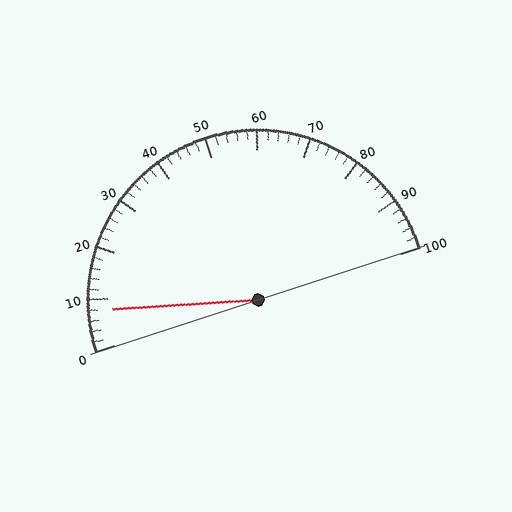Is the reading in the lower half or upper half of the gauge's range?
The reading is in the lower half of the range (0 to 100).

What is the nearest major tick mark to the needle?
The nearest major tick mark is 10.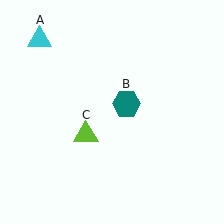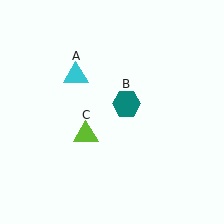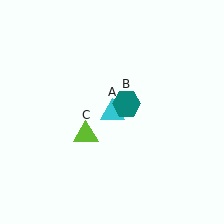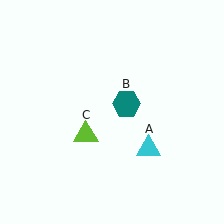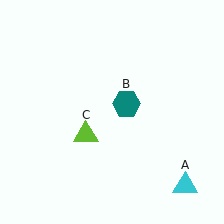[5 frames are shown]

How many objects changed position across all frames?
1 object changed position: cyan triangle (object A).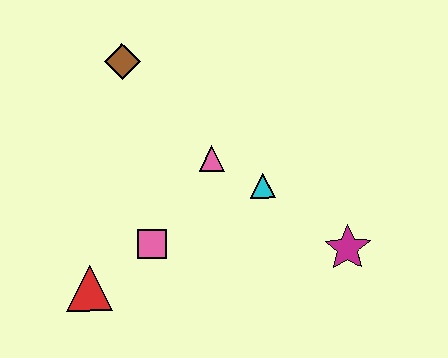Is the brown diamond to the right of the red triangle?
Yes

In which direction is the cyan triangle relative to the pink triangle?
The cyan triangle is to the right of the pink triangle.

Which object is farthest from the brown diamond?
The magenta star is farthest from the brown diamond.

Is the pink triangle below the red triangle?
No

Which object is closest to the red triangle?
The pink square is closest to the red triangle.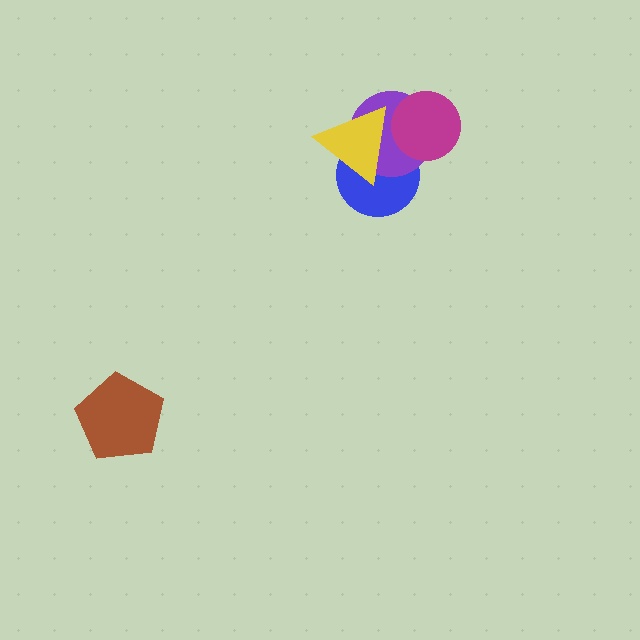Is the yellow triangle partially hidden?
Yes, it is partially covered by another shape.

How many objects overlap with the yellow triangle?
3 objects overlap with the yellow triangle.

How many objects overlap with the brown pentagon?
0 objects overlap with the brown pentagon.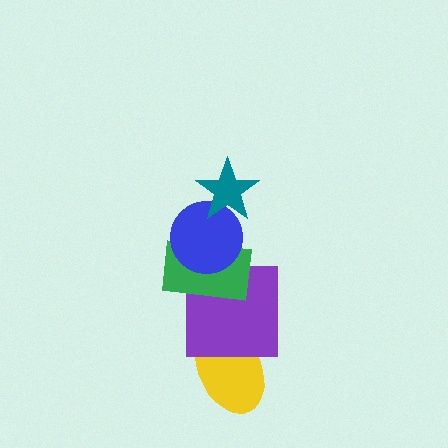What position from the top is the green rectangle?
The green rectangle is 3rd from the top.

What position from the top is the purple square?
The purple square is 4th from the top.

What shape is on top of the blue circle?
The teal star is on top of the blue circle.